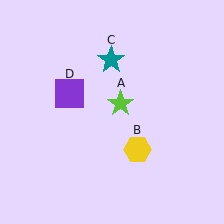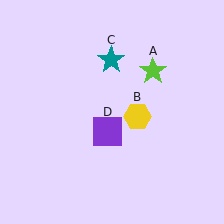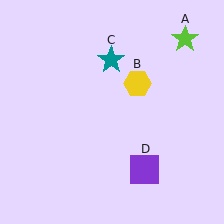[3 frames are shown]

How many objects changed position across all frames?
3 objects changed position: lime star (object A), yellow hexagon (object B), purple square (object D).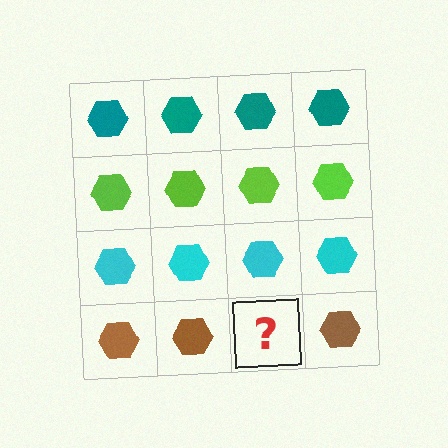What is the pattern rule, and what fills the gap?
The rule is that each row has a consistent color. The gap should be filled with a brown hexagon.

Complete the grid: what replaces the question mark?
The question mark should be replaced with a brown hexagon.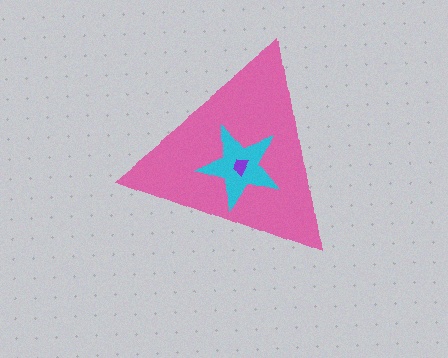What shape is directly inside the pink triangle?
The cyan star.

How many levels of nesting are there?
3.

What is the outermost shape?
The pink triangle.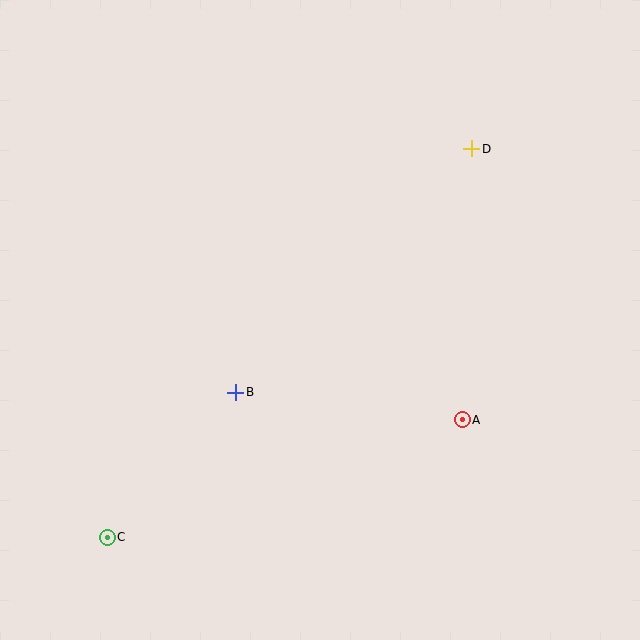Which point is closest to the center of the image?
Point B at (236, 392) is closest to the center.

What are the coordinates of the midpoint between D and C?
The midpoint between D and C is at (289, 343).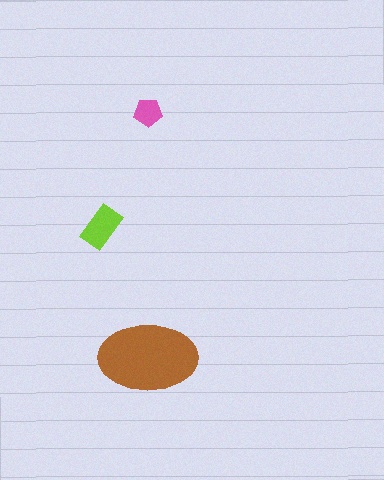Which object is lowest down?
The brown ellipse is bottommost.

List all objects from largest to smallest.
The brown ellipse, the lime rectangle, the pink pentagon.